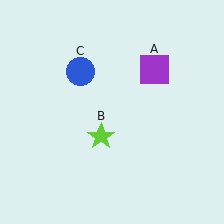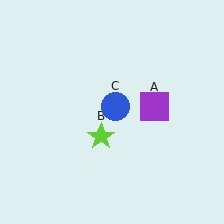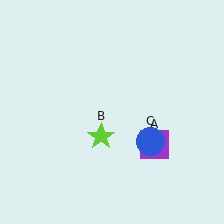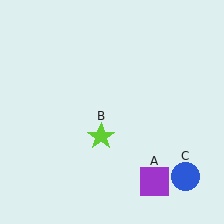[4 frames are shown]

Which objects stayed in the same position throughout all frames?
Lime star (object B) remained stationary.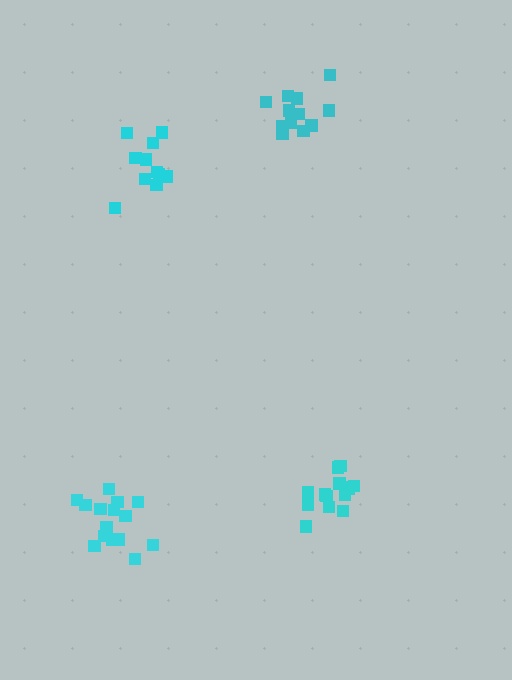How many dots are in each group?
Group 1: 15 dots, Group 2: 11 dots, Group 3: 12 dots, Group 4: 15 dots (53 total).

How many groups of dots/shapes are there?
There are 4 groups.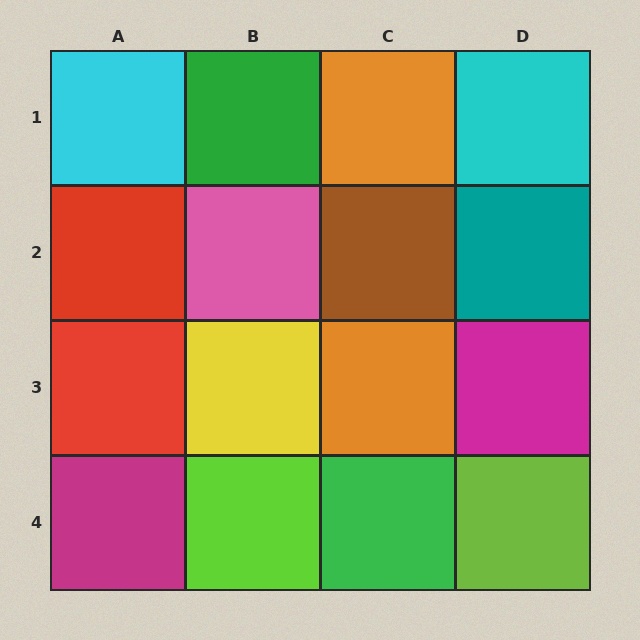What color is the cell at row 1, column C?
Orange.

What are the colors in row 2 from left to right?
Red, pink, brown, teal.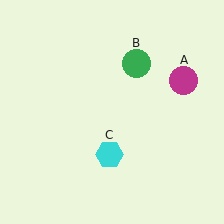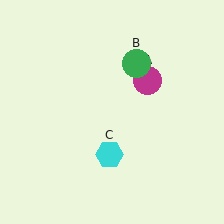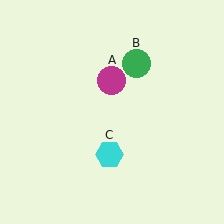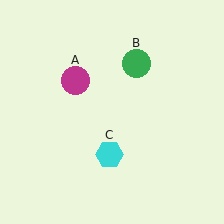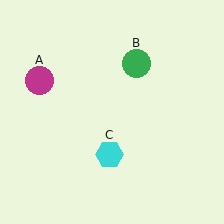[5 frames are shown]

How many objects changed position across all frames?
1 object changed position: magenta circle (object A).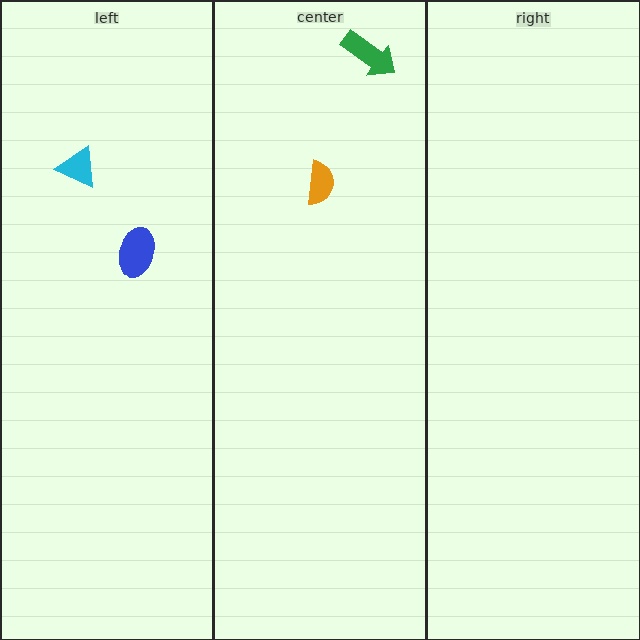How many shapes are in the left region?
2.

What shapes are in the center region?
The orange semicircle, the green arrow.